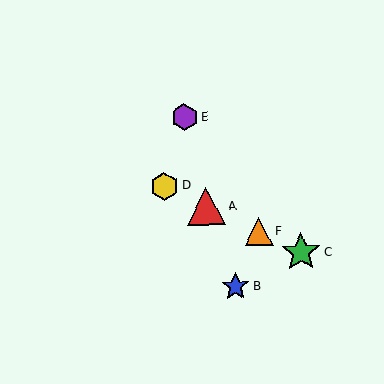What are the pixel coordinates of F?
Object F is at (259, 232).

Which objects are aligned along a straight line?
Objects A, C, D, F are aligned along a straight line.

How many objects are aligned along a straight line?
4 objects (A, C, D, F) are aligned along a straight line.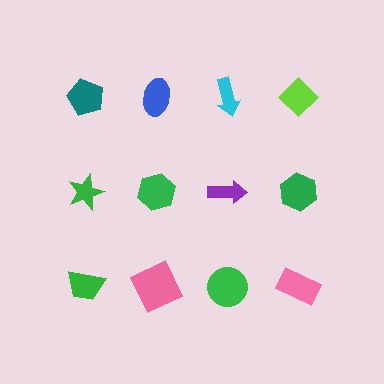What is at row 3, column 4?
A pink rectangle.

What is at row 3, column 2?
A pink square.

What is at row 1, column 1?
A teal pentagon.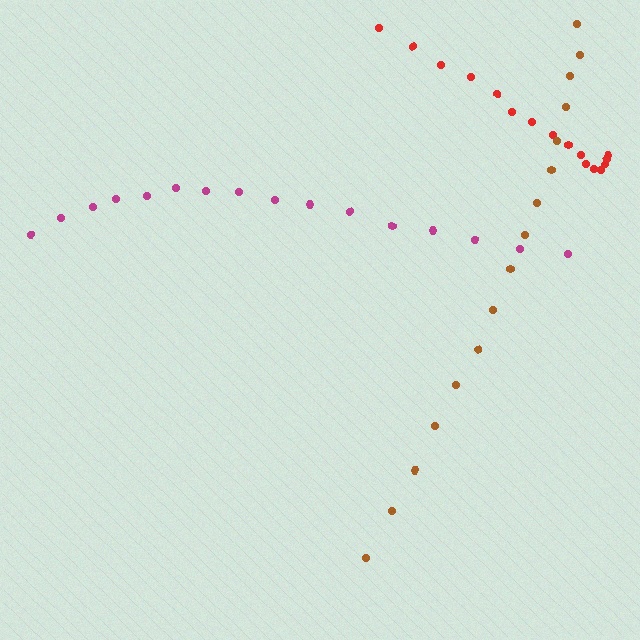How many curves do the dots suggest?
There are 3 distinct paths.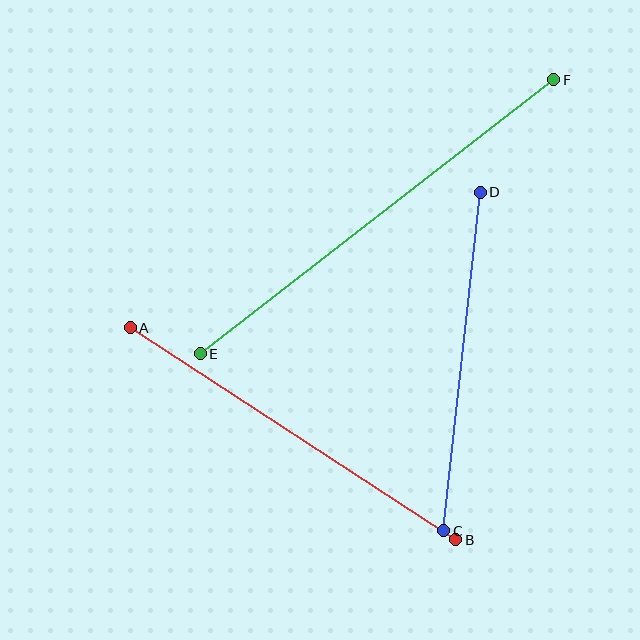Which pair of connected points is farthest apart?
Points E and F are farthest apart.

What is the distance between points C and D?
The distance is approximately 340 pixels.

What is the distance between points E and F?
The distance is approximately 447 pixels.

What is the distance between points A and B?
The distance is approximately 388 pixels.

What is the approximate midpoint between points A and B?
The midpoint is at approximately (293, 434) pixels.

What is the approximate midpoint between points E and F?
The midpoint is at approximately (377, 217) pixels.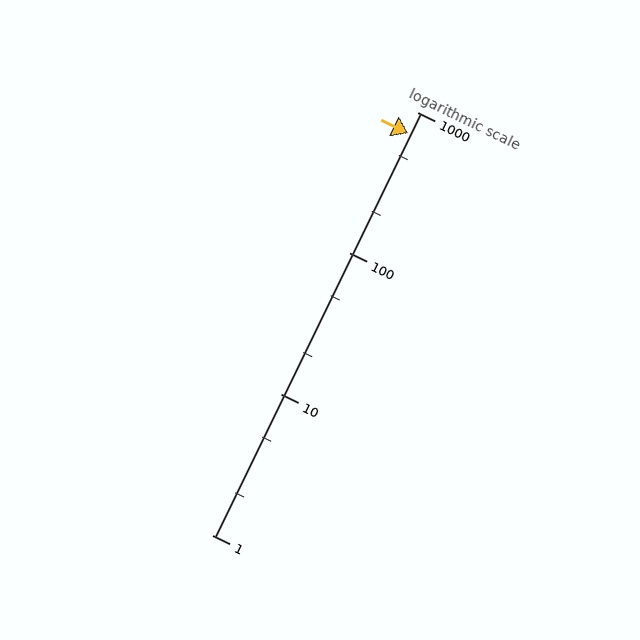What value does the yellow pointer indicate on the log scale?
The pointer indicates approximately 710.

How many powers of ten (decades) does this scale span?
The scale spans 3 decades, from 1 to 1000.